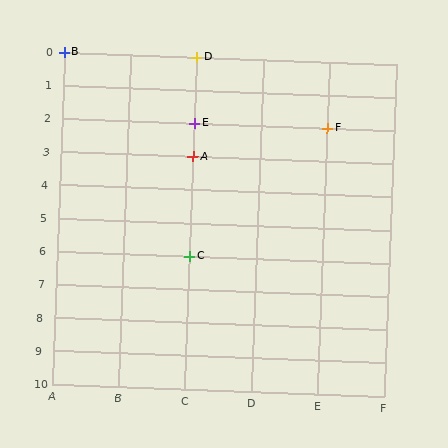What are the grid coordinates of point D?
Point D is at grid coordinates (C, 0).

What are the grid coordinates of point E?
Point E is at grid coordinates (C, 2).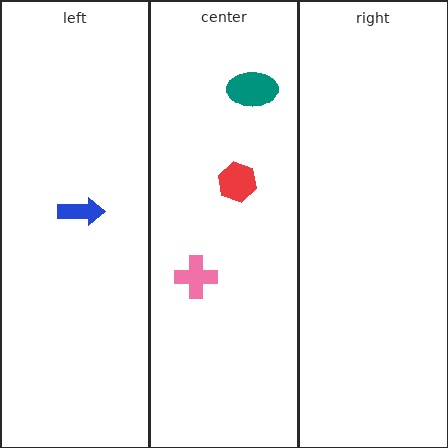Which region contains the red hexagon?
The center region.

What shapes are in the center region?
The red hexagon, the teal ellipse, the pink cross.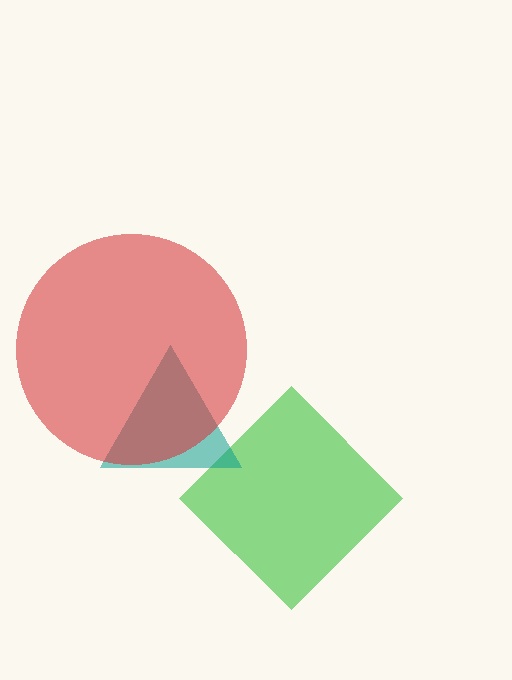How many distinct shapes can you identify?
There are 3 distinct shapes: a green diamond, a teal triangle, a red circle.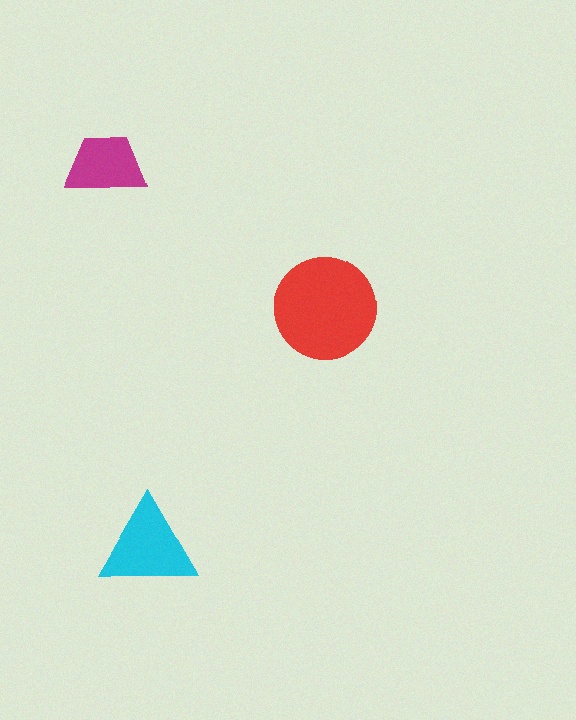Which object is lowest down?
The cyan triangle is bottommost.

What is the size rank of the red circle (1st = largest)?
1st.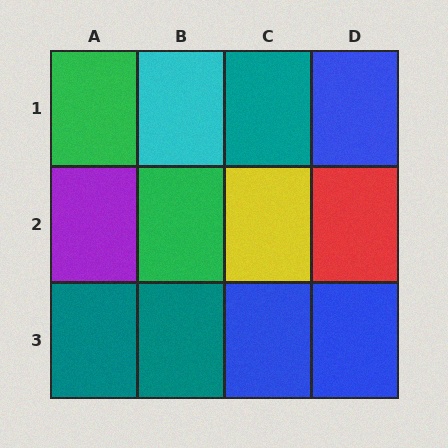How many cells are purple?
1 cell is purple.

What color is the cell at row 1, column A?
Green.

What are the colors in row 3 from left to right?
Teal, teal, blue, blue.